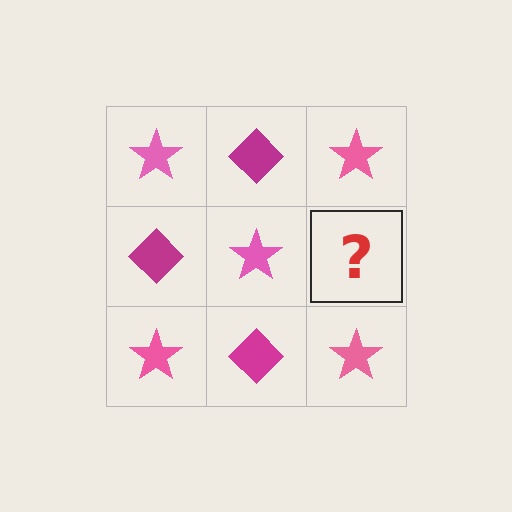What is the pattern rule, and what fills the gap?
The rule is that it alternates pink star and magenta diamond in a checkerboard pattern. The gap should be filled with a magenta diamond.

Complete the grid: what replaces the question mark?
The question mark should be replaced with a magenta diamond.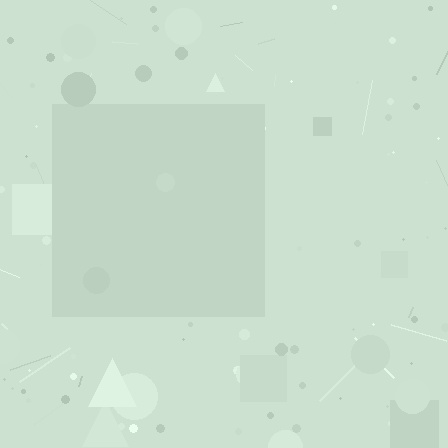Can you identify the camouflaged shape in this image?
The camouflaged shape is a square.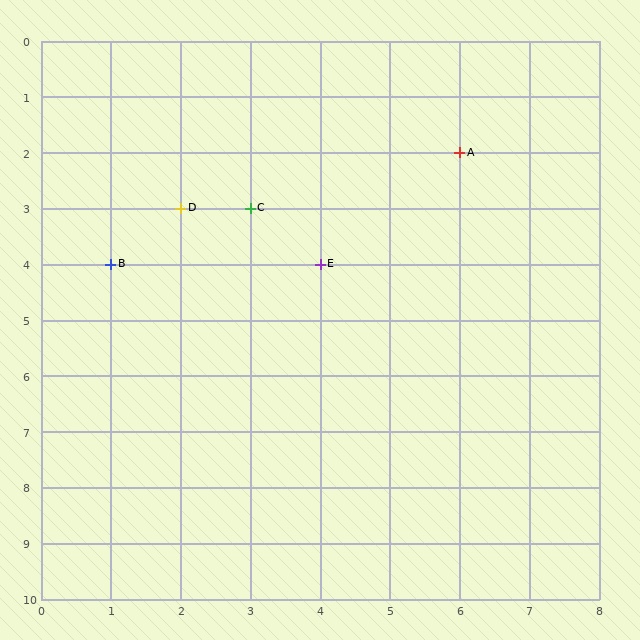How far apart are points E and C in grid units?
Points E and C are 1 column and 1 row apart (about 1.4 grid units diagonally).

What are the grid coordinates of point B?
Point B is at grid coordinates (1, 4).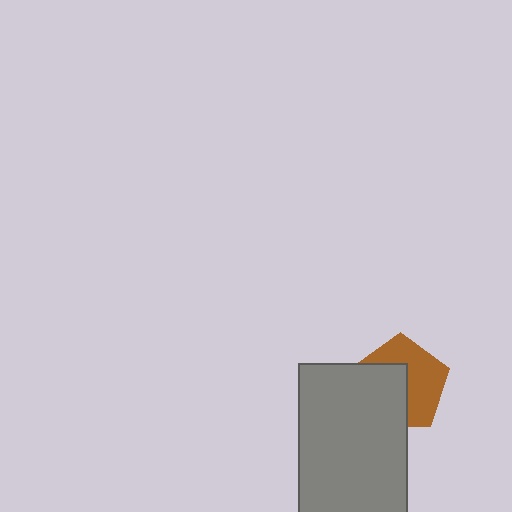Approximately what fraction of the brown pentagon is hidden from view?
Roughly 47% of the brown pentagon is hidden behind the gray rectangle.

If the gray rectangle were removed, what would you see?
You would see the complete brown pentagon.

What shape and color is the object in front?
The object in front is a gray rectangle.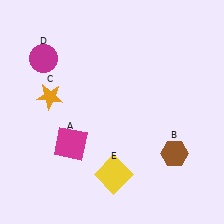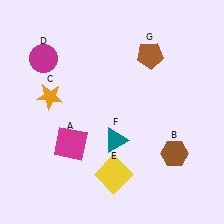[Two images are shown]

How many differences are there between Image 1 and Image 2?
There are 2 differences between the two images.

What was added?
A teal triangle (F), a brown pentagon (G) were added in Image 2.